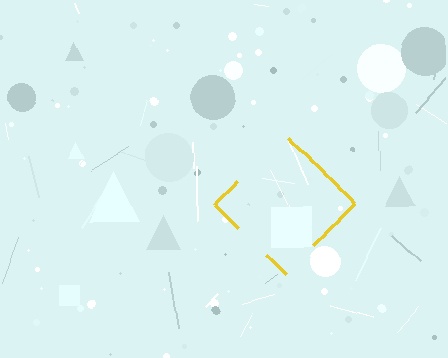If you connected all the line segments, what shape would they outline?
They would outline a diamond.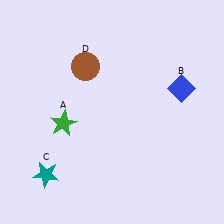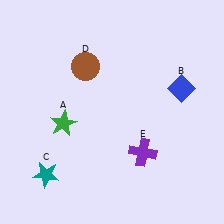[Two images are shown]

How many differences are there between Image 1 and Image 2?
There is 1 difference between the two images.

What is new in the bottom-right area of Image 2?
A purple cross (E) was added in the bottom-right area of Image 2.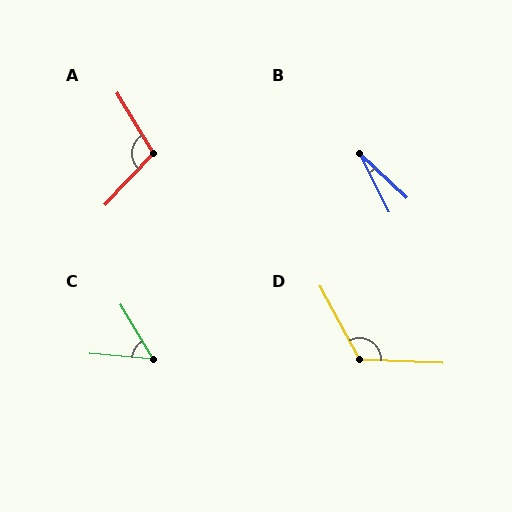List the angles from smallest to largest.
B (19°), C (54°), A (106°), D (121°).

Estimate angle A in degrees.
Approximately 106 degrees.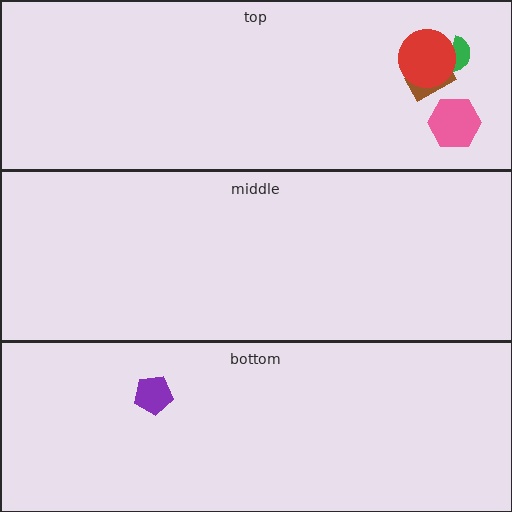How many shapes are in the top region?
4.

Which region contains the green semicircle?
The top region.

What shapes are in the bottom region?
The purple pentagon.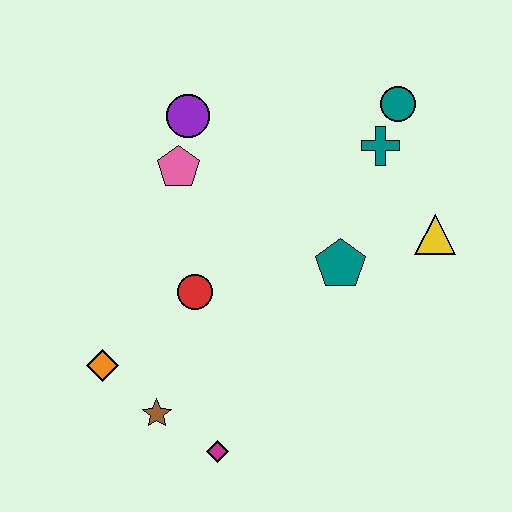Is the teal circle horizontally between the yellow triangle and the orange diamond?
Yes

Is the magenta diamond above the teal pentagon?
No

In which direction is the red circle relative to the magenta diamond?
The red circle is above the magenta diamond.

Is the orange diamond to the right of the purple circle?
No